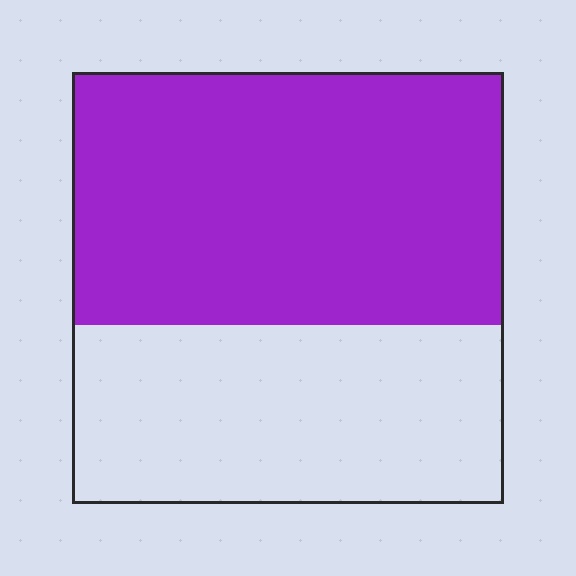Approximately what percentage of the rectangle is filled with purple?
Approximately 60%.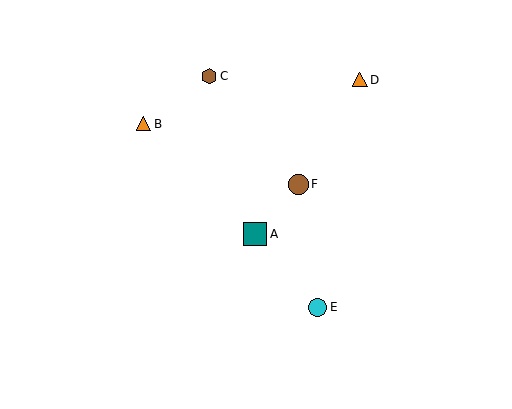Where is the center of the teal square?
The center of the teal square is at (255, 234).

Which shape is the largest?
The teal square (labeled A) is the largest.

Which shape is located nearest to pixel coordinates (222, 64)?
The brown hexagon (labeled C) at (209, 76) is nearest to that location.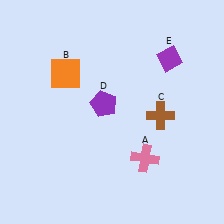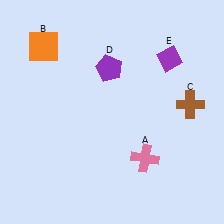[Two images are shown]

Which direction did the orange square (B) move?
The orange square (B) moved up.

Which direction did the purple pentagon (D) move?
The purple pentagon (D) moved up.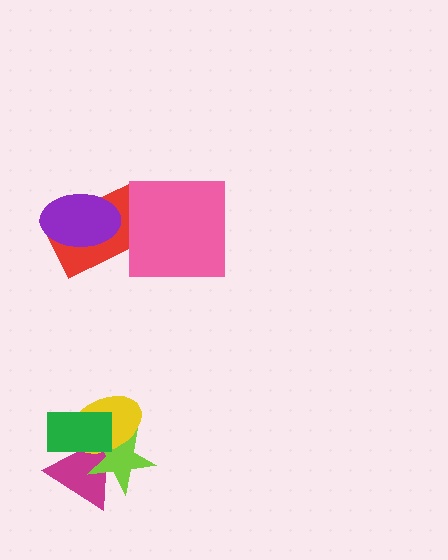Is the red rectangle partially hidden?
Yes, it is partially covered by another shape.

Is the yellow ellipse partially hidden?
Yes, it is partially covered by another shape.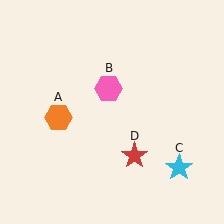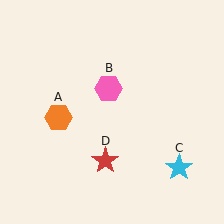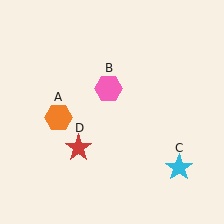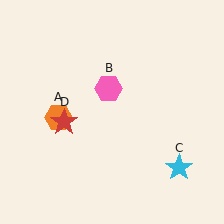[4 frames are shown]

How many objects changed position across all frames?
1 object changed position: red star (object D).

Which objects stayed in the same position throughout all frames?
Orange hexagon (object A) and pink hexagon (object B) and cyan star (object C) remained stationary.